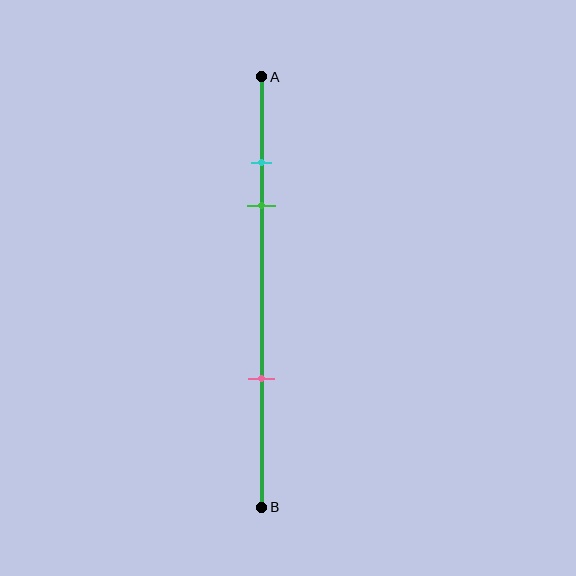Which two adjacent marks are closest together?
The cyan and green marks are the closest adjacent pair.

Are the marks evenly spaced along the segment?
No, the marks are not evenly spaced.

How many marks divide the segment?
There are 3 marks dividing the segment.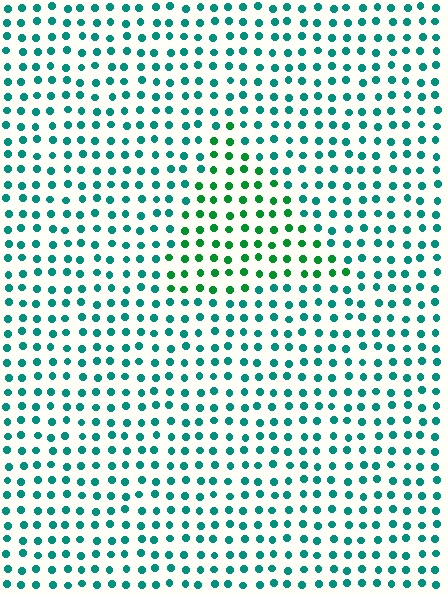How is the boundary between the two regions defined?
The boundary is defined purely by a slight shift in hue (about 34 degrees). Spacing, size, and orientation are identical on both sides.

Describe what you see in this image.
The image is filled with small teal elements in a uniform arrangement. A triangle-shaped region is visible where the elements are tinted to a slightly different hue, forming a subtle color boundary.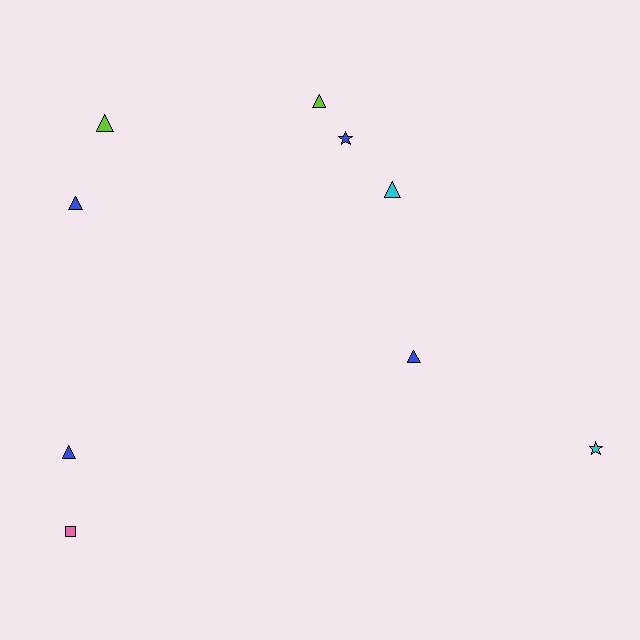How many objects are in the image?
There are 9 objects.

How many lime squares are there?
There are no lime squares.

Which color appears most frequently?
Blue, with 4 objects.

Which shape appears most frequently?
Triangle, with 6 objects.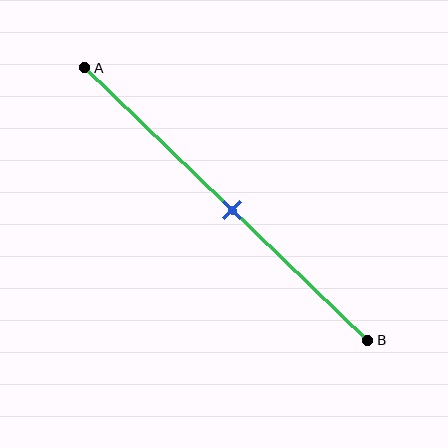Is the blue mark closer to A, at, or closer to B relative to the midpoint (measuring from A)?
The blue mark is approximately at the midpoint of segment AB.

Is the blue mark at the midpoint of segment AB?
Yes, the mark is approximately at the midpoint.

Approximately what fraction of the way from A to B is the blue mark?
The blue mark is approximately 50% of the way from A to B.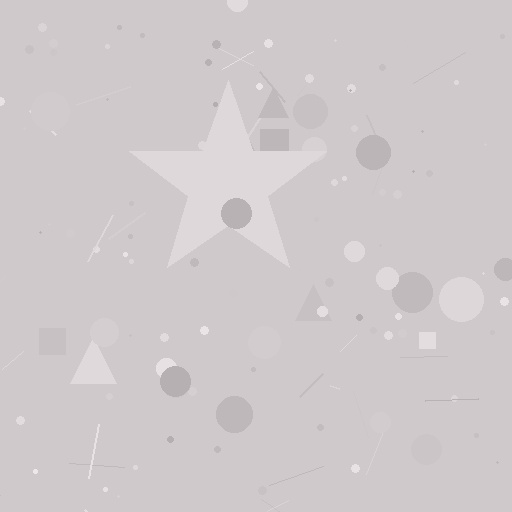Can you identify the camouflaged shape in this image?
The camouflaged shape is a star.